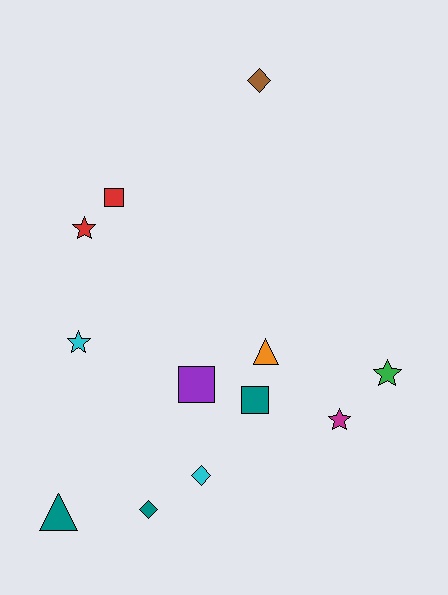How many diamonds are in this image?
There are 3 diamonds.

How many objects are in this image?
There are 12 objects.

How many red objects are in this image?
There are 2 red objects.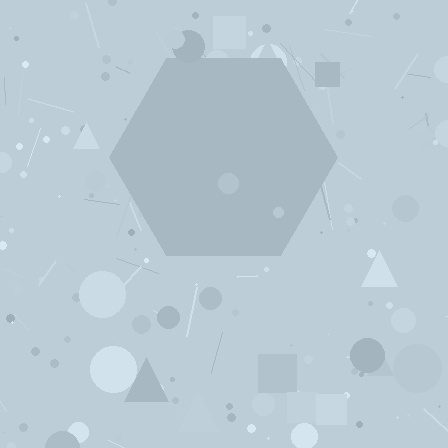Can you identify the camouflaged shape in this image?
The camouflaged shape is a hexagon.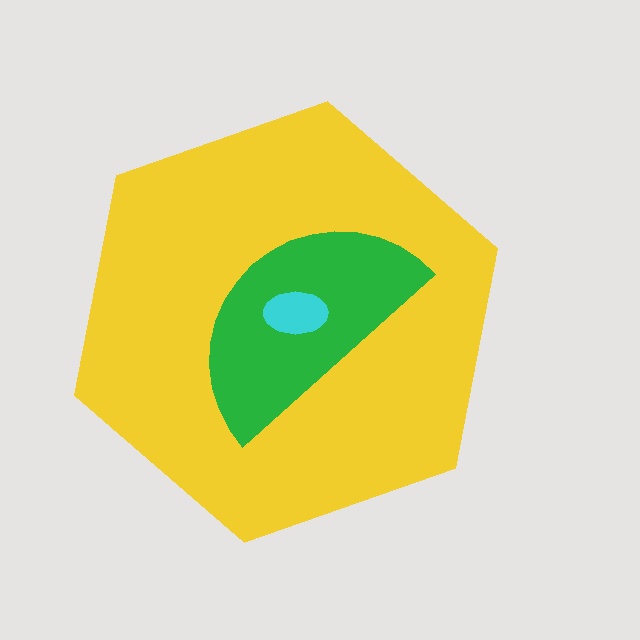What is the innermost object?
The cyan ellipse.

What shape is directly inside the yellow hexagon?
The green semicircle.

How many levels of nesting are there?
3.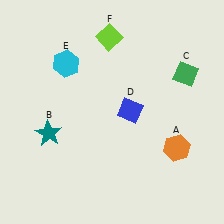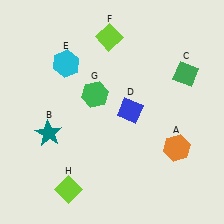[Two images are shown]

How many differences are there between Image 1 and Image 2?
There are 2 differences between the two images.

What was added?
A green hexagon (G), a lime diamond (H) were added in Image 2.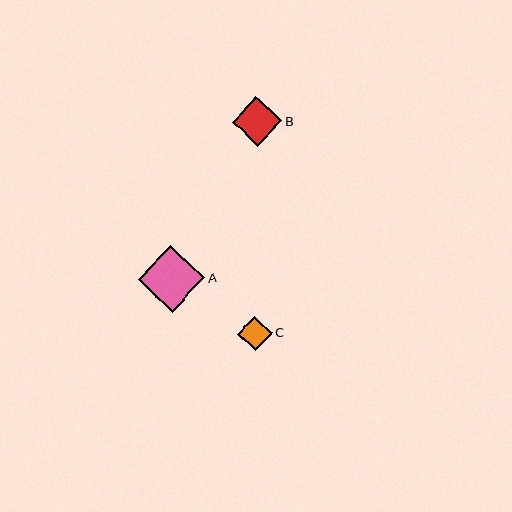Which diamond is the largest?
Diamond A is the largest with a size of approximately 66 pixels.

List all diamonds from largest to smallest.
From largest to smallest: A, B, C.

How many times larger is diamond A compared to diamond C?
Diamond A is approximately 1.9 times the size of diamond C.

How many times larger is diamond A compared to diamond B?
Diamond A is approximately 1.3 times the size of diamond B.